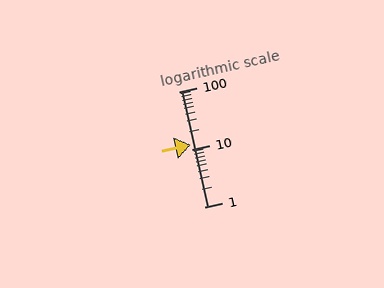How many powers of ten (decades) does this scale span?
The scale spans 2 decades, from 1 to 100.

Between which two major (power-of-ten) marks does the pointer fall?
The pointer is between 10 and 100.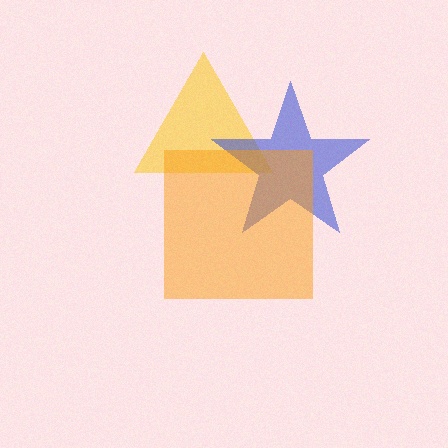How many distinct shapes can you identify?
There are 3 distinct shapes: a yellow triangle, a blue star, an orange square.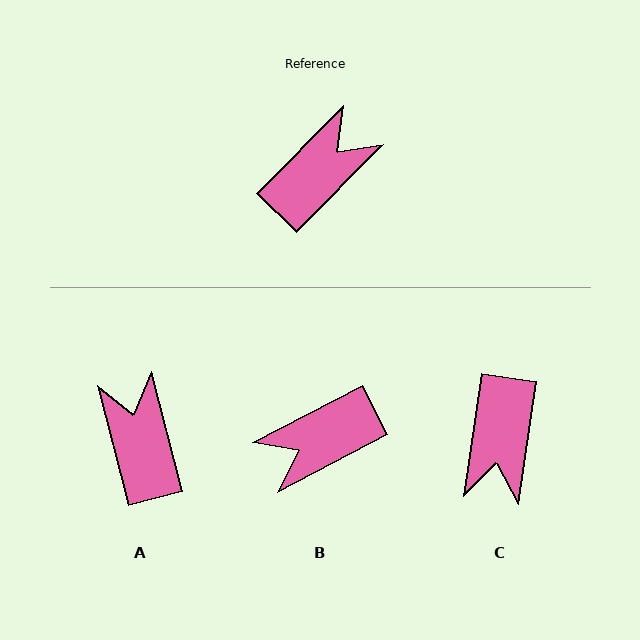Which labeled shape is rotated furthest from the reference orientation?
B, about 162 degrees away.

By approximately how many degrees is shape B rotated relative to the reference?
Approximately 162 degrees counter-clockwise.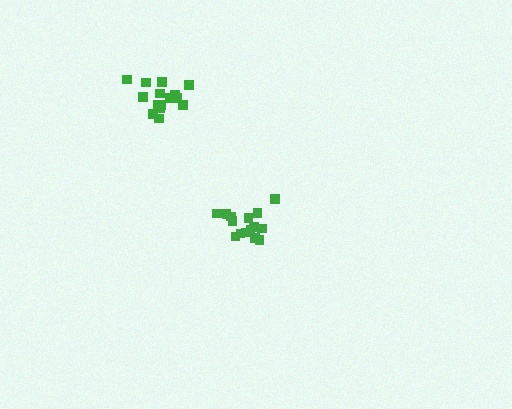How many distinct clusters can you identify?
There are 2 distinct clusters.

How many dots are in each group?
Group 1: 15 dots, Group 2: 15 dots (30 total).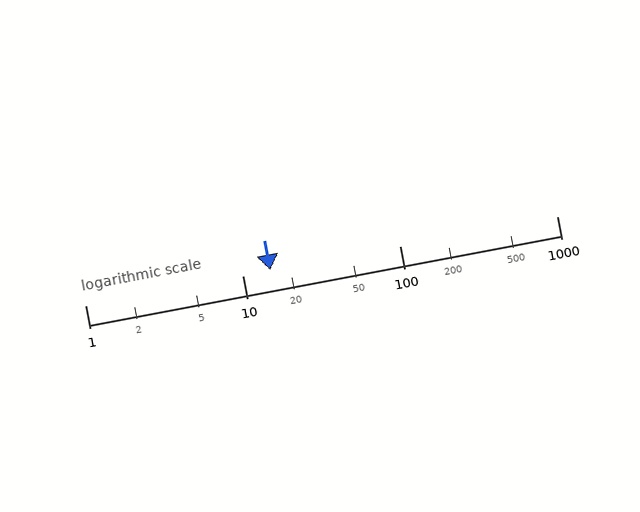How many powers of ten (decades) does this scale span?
The scale spans 3 decades, from 1 to 1000.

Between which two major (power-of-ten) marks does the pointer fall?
The pointer is between 10 and 100.